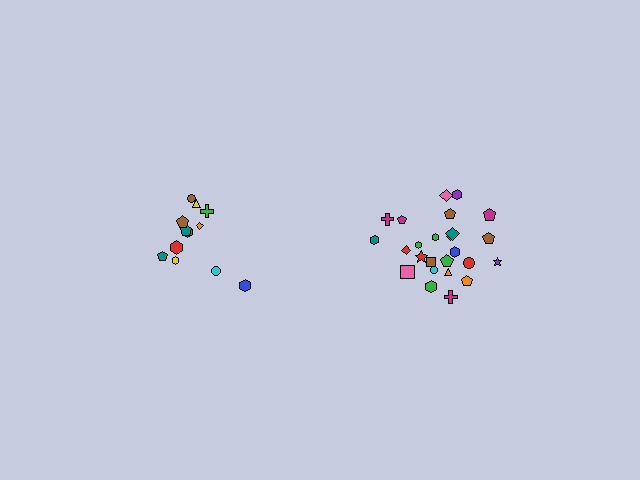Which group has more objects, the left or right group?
The right group.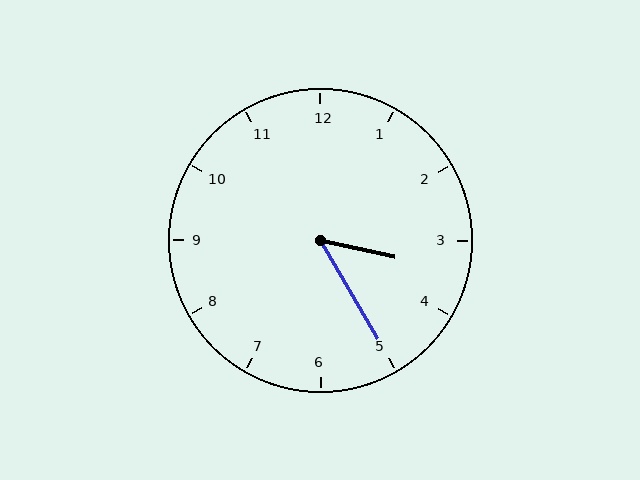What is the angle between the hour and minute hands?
Approximately 48 degrees.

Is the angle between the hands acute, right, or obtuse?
It is acute.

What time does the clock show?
3:25.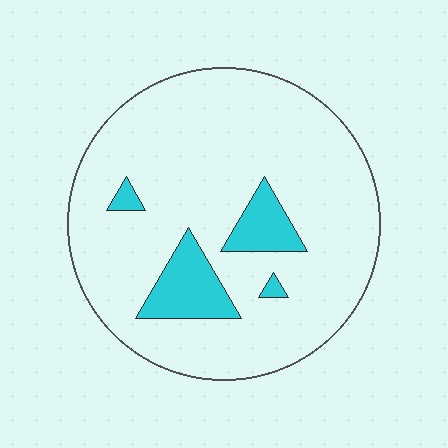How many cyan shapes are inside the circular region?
4.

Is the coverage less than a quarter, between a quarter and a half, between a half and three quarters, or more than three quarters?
Less than a quarter.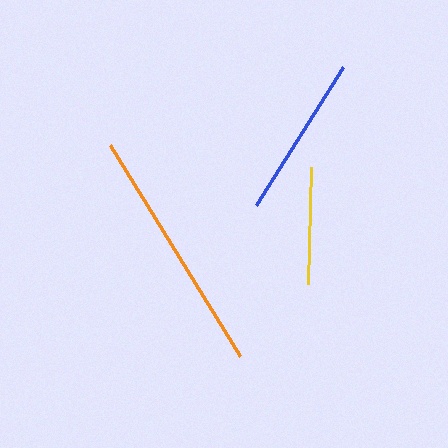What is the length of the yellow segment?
The yellow segment is approximately 117 pixels long.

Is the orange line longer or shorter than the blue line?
The orange line is longer than the blue line.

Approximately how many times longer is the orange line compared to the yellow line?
The orange line is approximately 2.1 times the length of the yellow line.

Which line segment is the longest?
The orange line is the longest at approximately 247 pixels.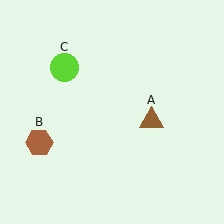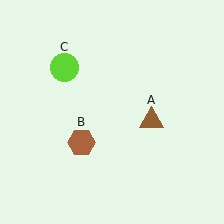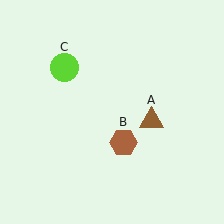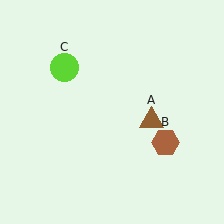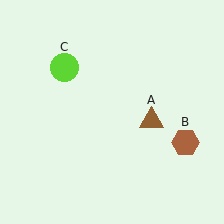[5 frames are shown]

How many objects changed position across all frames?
1 object changed position: brown hexagon (object B).